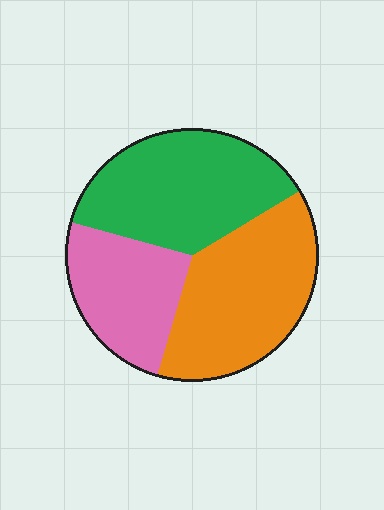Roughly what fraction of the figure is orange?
Orange covers roughly 40% of the figure.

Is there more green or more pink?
Green.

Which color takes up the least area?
Pink, at roughly 25%.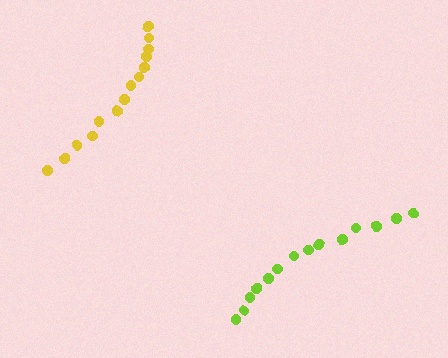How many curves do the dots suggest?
There are 2 distinct paths.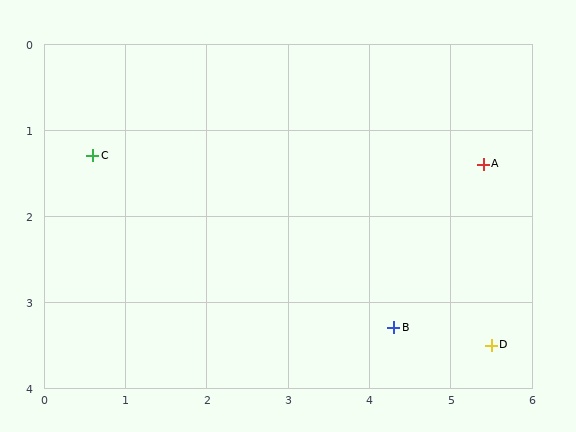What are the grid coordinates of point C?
Point C is at approximately (0.6, 1.3).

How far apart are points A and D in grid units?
Points A and D are about 2.1 grid units apart.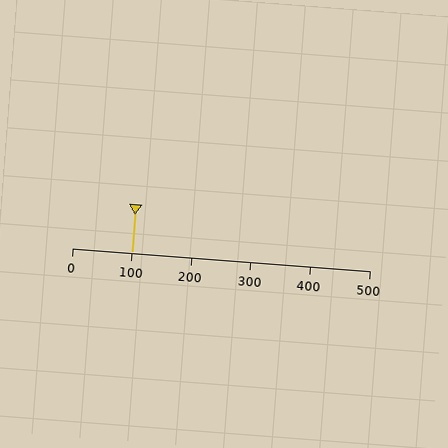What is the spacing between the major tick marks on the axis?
The major ticks are spaced 100 apart.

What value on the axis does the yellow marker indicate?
The marker indicates approximately 100.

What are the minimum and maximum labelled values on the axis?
The axis runs from 0 to 500.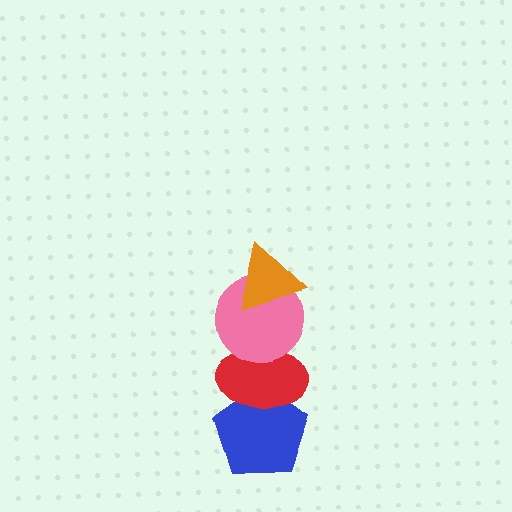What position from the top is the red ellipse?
The red ellipse is 3rd from the top.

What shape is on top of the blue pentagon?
The red ellipse is on top of the blue pentagon.